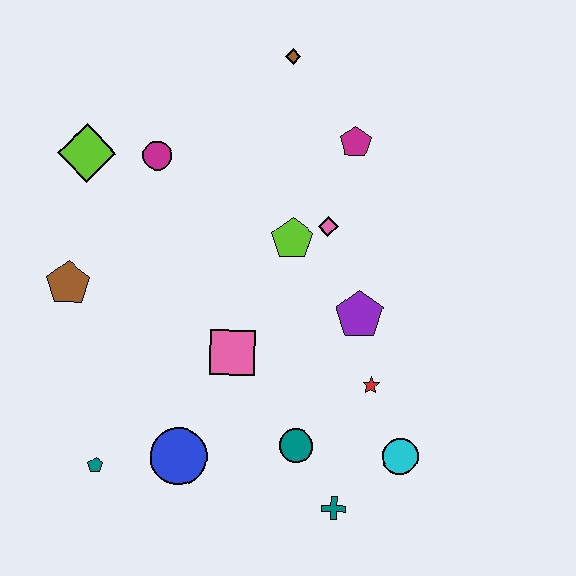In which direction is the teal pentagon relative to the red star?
The teal pentagon is to the left of the red star.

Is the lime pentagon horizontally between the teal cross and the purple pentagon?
No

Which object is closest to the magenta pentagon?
The pink diamond is closest to the magenta pentagon.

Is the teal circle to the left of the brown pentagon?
No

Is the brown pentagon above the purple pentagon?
Yes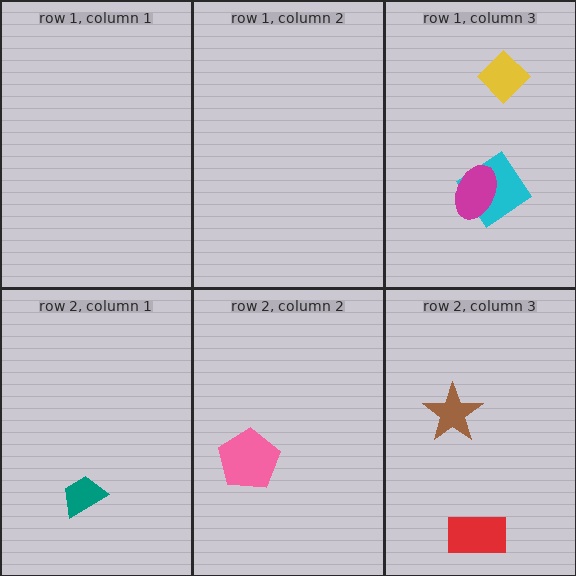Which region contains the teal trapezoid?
The row 2, column 1 region.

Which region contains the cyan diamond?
The row 1, column 3 region.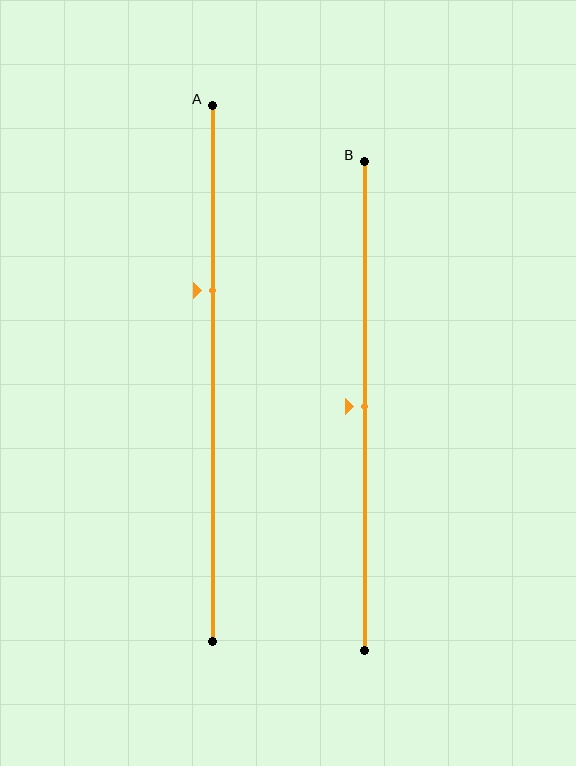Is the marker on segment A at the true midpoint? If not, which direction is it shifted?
No, the marker on segment A is shifted upward by about 16% of the segment length.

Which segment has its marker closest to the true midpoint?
Segment B has its marker closest to the true midpoint.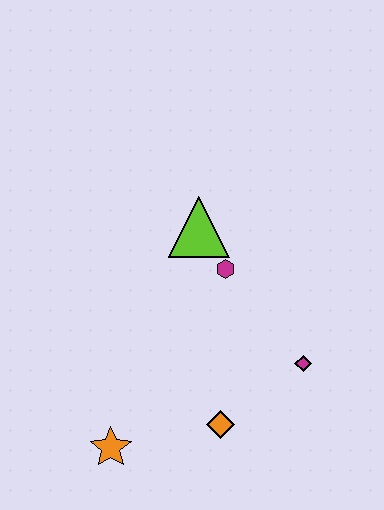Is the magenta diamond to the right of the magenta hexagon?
Yes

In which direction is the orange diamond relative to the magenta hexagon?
The orange diamond is below the magenta hexagon.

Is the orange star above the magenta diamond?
No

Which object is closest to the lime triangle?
The magenta hexagon is closest to the lime triangle.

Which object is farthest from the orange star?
The lime triangle is farthest from the orange star.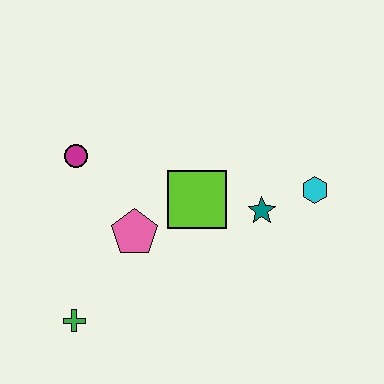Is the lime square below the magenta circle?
Yes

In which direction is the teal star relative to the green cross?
The teal star is to the right of the green cross.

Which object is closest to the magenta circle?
The pink pentagon is closest to the magenta circle.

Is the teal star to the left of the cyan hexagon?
Yes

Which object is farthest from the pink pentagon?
The cyan hexagon is farthest from the pink pentagon.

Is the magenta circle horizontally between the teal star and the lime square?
No